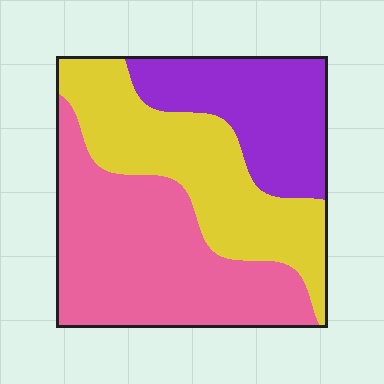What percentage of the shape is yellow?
Yellow covers 33% of the shape.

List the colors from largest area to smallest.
From largest to smallest: pink, yellow, purple.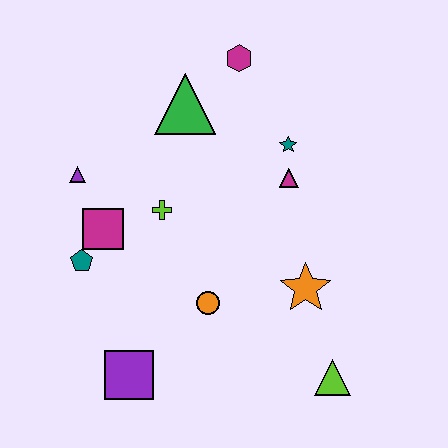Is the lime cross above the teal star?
No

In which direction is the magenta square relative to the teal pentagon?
The magenta square is above the teal pentagon.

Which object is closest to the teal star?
The magenta triangle is closest to the teal star.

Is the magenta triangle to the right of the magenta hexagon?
Yes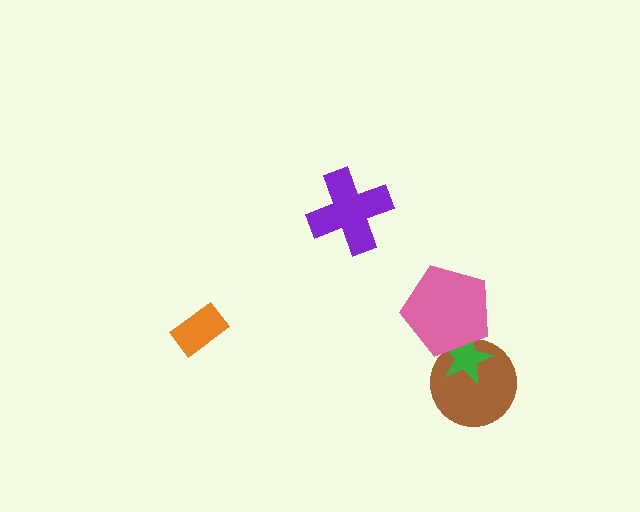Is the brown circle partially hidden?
Yes, it is partially covered by another shape.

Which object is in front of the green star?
The pink pentagon is in front of the green star.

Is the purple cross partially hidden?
No, no other shape covers it.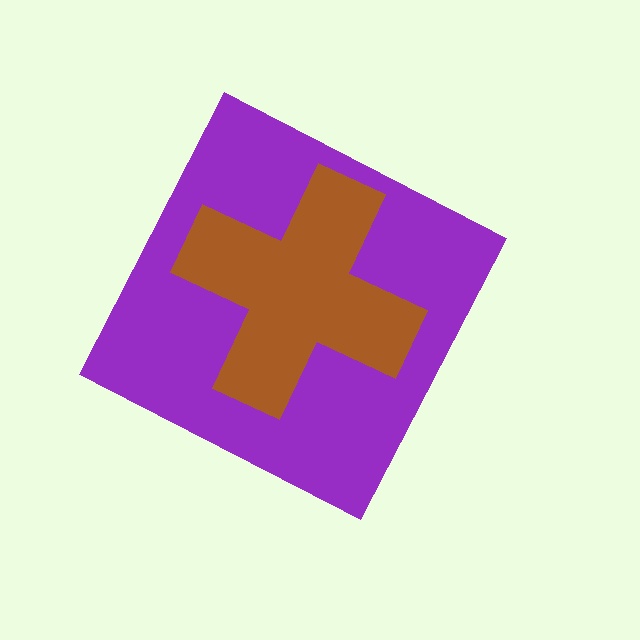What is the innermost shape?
The brown cross.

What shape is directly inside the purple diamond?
The brown cross.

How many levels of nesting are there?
2.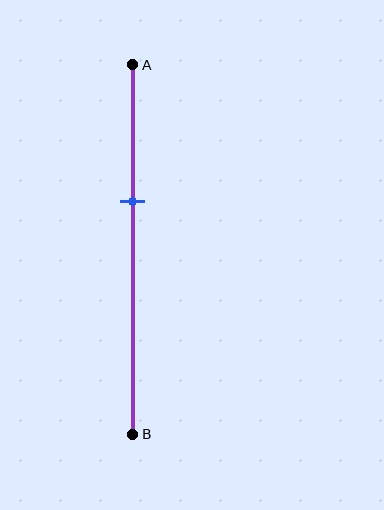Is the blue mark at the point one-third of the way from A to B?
No, the mark is at about 35% from A, not at the 33% one-third point.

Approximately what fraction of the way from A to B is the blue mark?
The blue mark is approximately 35% of the way from A to B.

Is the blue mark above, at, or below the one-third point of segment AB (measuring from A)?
The blue mark is below the one-third point of segment AB.